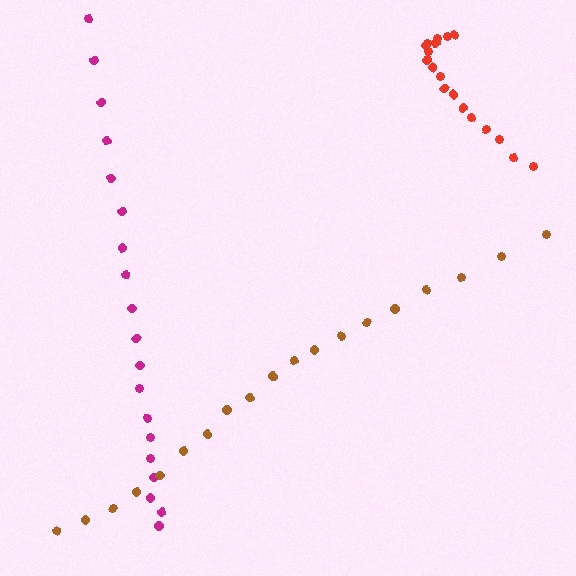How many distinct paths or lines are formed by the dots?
There are 3 distinct paths.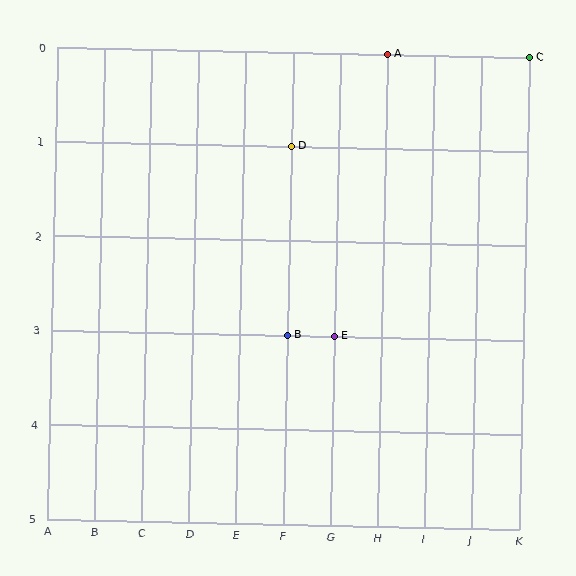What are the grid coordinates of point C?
Point C is at grid coordinates (K, 0).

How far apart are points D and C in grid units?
Points D and C are 5 columns and 1 row apart (about 5.1 grid units diagonally).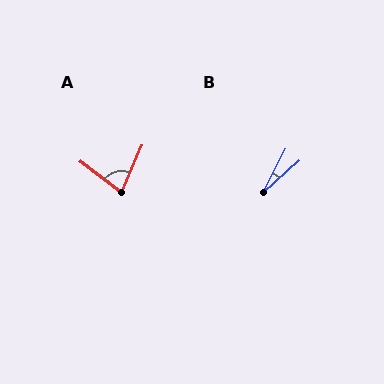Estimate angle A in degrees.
Approximately 76 degrees.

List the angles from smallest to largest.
B (20°), A (76°).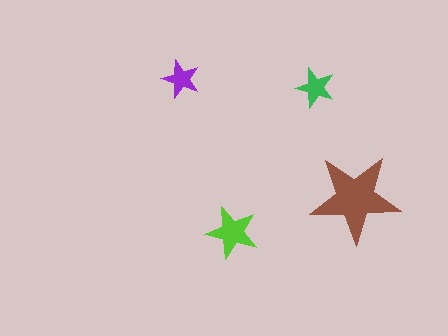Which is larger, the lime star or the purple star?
The lime one.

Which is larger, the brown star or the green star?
The brown one.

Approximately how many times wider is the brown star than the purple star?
About 2.5 times wider.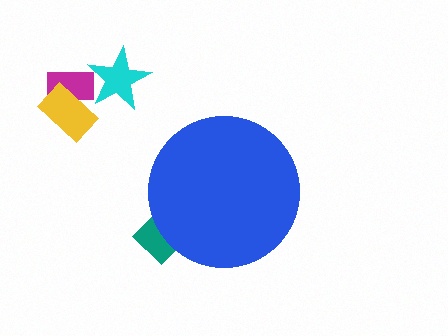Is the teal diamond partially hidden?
Yes, the teal diamond is partially hidden behind the blue circle.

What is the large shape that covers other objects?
A blue circle.